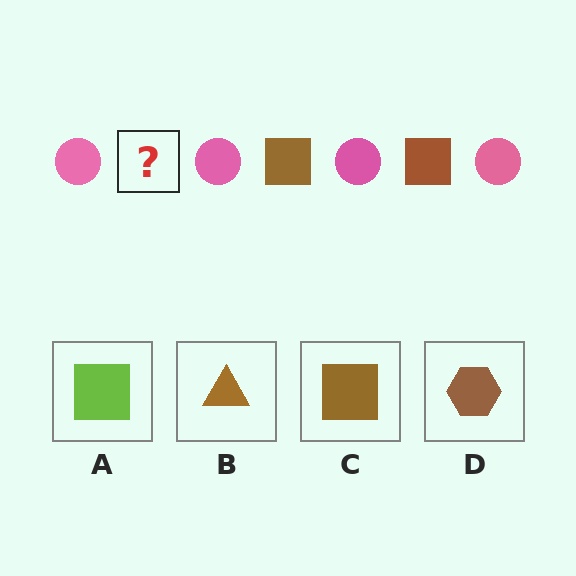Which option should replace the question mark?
Option C.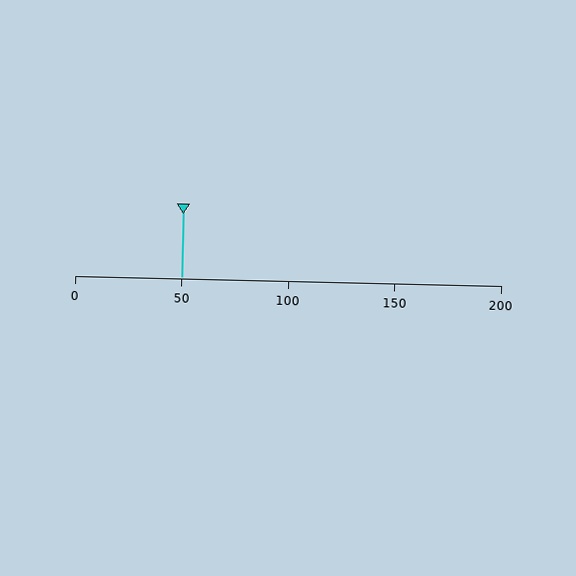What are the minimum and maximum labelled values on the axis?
The axis runs from 0 to 200.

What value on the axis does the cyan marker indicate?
The marker indicates approximately 50.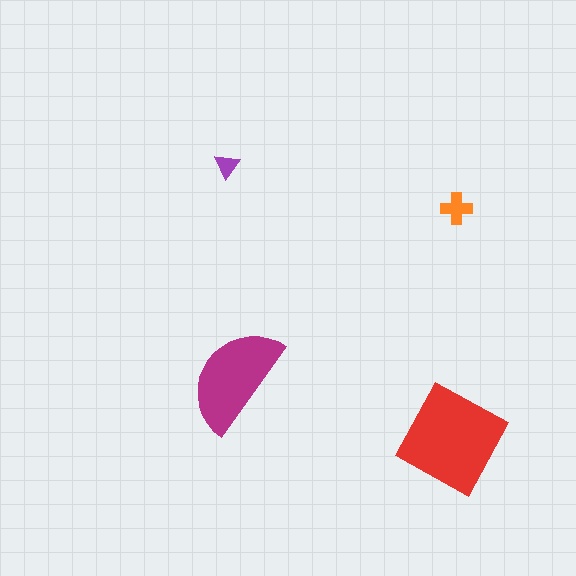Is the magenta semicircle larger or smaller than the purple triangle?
Larger.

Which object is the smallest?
The purple triangle.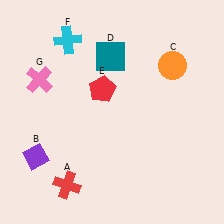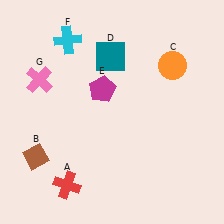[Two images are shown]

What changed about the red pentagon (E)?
In Image 1, E is red. In Image 2, it changed to magenta.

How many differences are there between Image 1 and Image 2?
There are 2 differences between the two images.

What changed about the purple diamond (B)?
In Image 1, B is purple. In Image 2, it changed to brown.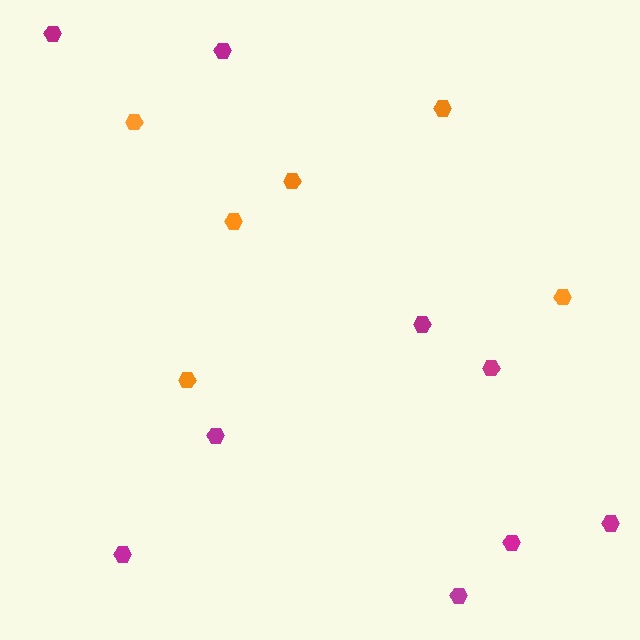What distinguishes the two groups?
There are 2 groups: one group of orange hexagons (6) and one group of magenta hexagons (9).